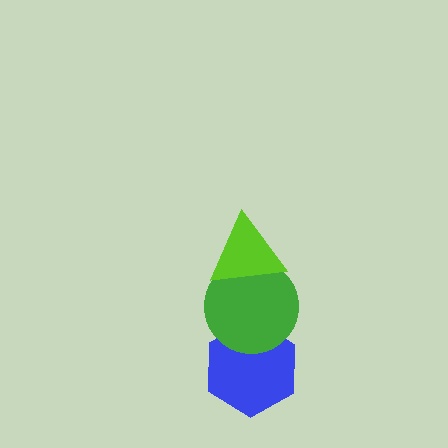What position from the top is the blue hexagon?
The blue hexagon is 3rd from the top.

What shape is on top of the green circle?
The lime triangle is on top of the green circle.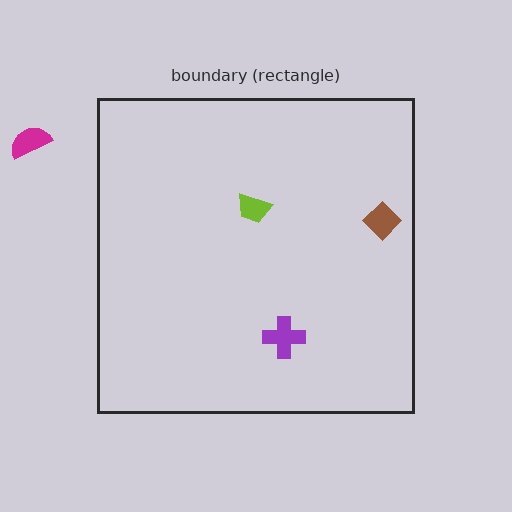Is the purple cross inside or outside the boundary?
Inside.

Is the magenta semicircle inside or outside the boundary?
Outside.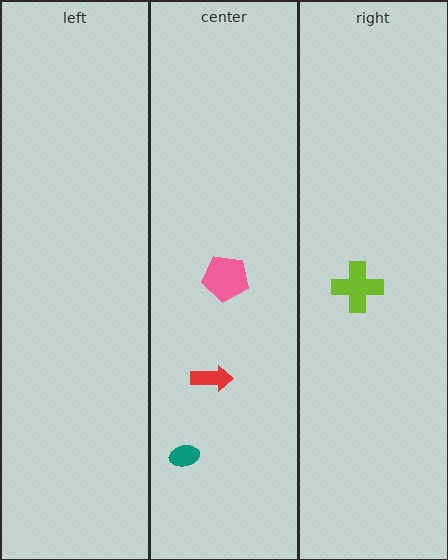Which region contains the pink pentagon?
The center region.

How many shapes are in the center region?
3.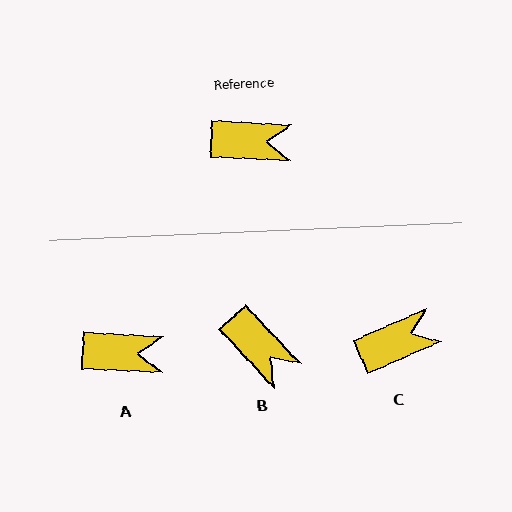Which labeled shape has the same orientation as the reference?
A.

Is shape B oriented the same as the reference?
No, it is off by about 44 degrees.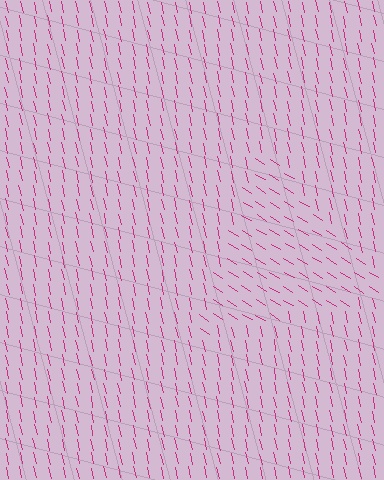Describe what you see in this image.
The image is filled with small magenta line segments. A triangle region in the image has lines oriented differently from the surrounding lines, creating a visible texture boundary.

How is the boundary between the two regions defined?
The boundary is defined purely by a change in line orientation (approximately 45 degrees difference). All lines are the same color and thickness.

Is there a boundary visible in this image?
Yes, there is a texture boundary formed by a change in line orientation.